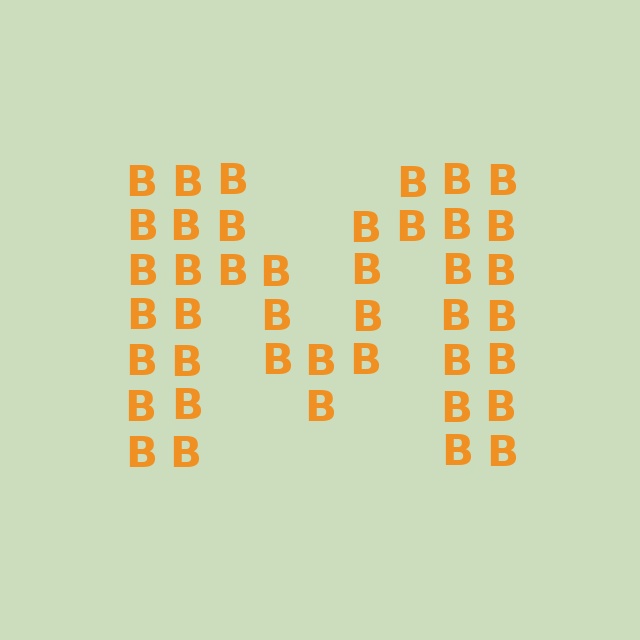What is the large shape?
The large shape is the letter M.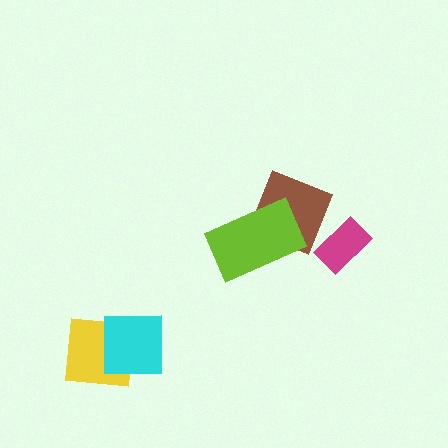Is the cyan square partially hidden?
No, no other shape covers it.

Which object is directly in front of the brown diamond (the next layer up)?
The lime rectangle is directly in front of the brown diamond.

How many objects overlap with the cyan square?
1 object overlaps with the cyan square.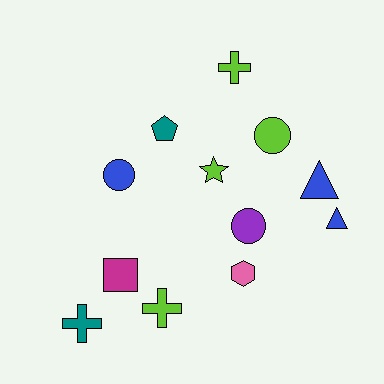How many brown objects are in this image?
There are no brown objects.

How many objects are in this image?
There are 12 objects.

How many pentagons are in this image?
There is 1 pentagon.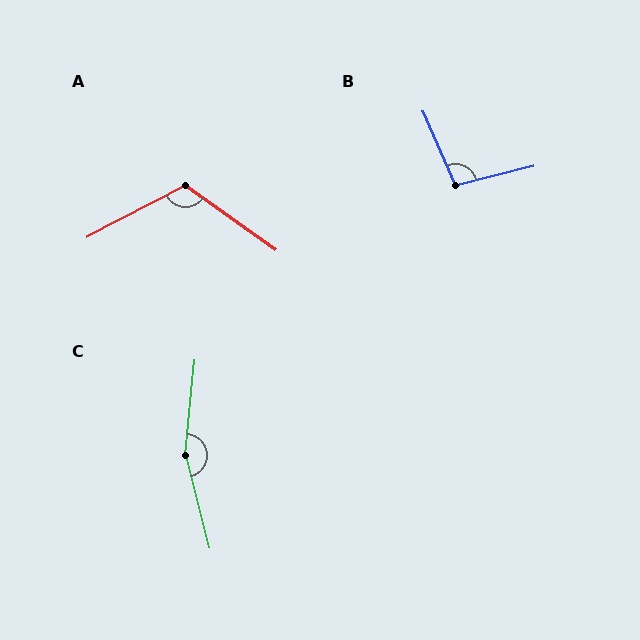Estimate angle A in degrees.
Approximately 117 degrees.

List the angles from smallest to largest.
B (99°), A (117°), C (160°).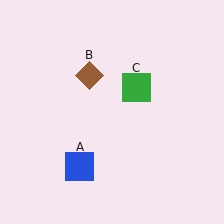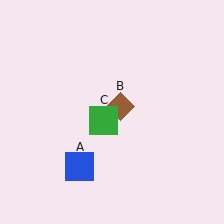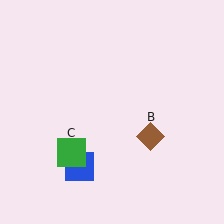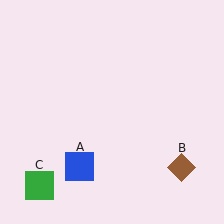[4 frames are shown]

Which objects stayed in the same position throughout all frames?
Blue square (object A) remained stationary.